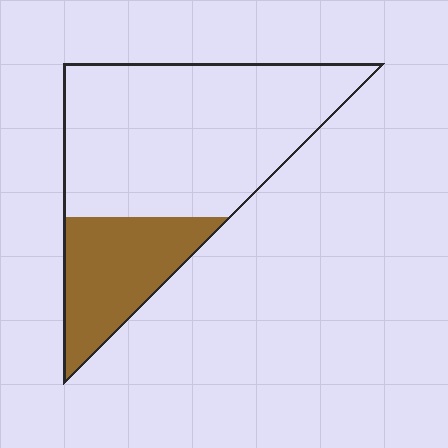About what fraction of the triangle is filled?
About one quarter (1/4).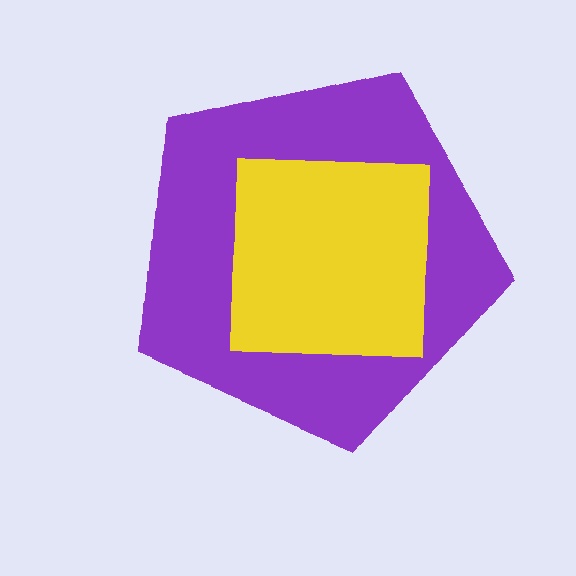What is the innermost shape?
The yellow square.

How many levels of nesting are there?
2.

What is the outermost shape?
The purple pentagon.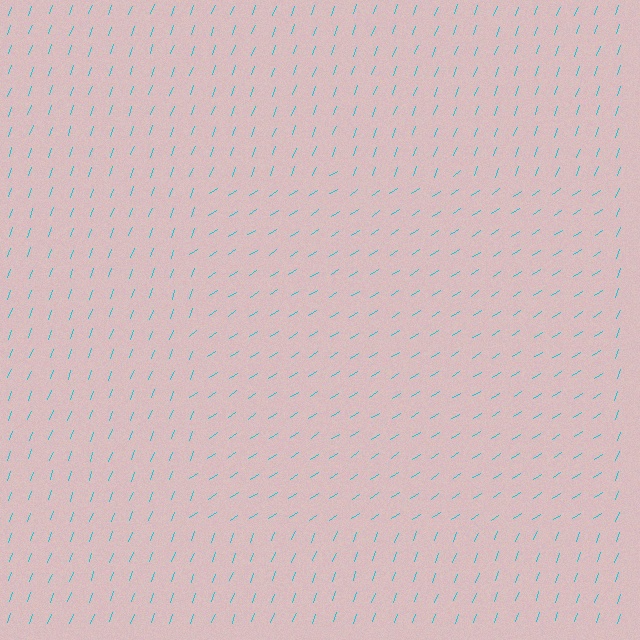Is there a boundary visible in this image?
Yes, there is a texture boundary formed by a change in line orientation.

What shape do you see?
I see a rectangle.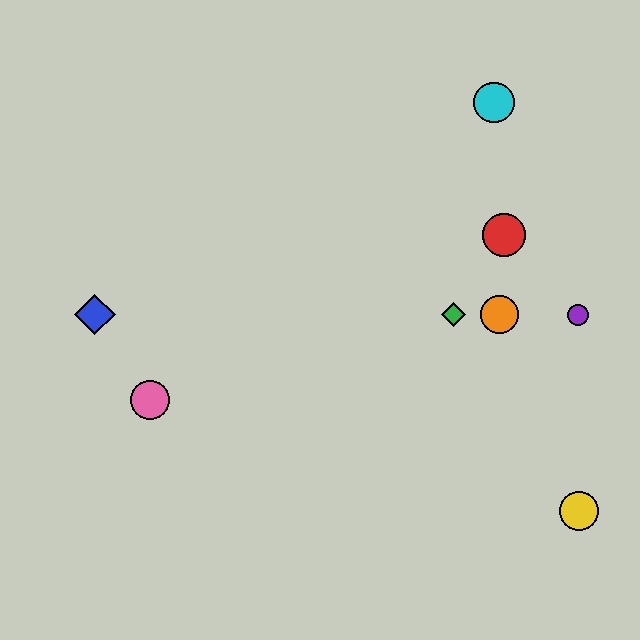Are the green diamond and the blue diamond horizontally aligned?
Yes, both are at y≈315.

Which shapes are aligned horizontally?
The blue diamond, the green diamond, the purple circle, the orange circle are aligned horizontally.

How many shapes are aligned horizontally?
4 shapes (the blue diamond, the green diamond, the purple circle, the orange circle) are aligned horizontally.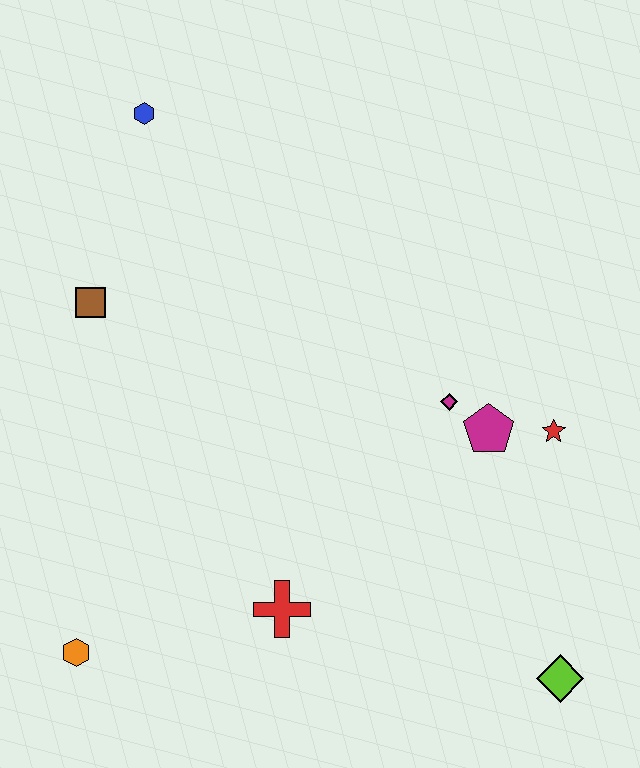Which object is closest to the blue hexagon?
The brown square is closest to the blue hexagon.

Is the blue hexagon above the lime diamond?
Yes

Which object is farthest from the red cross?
The blue hexagon is farthest from the red cross.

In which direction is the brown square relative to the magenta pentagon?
The brown square is to the left of the magenta pentagon.